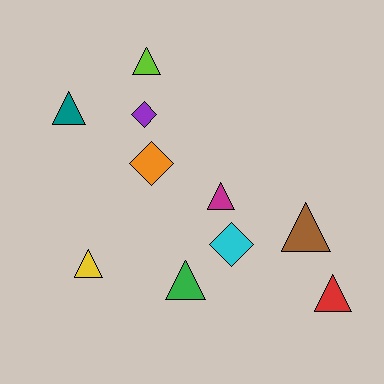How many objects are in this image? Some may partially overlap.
There are 10 objects.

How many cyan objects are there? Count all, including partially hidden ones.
There is 1 cyan object.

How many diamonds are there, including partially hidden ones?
There are 3 diamonds.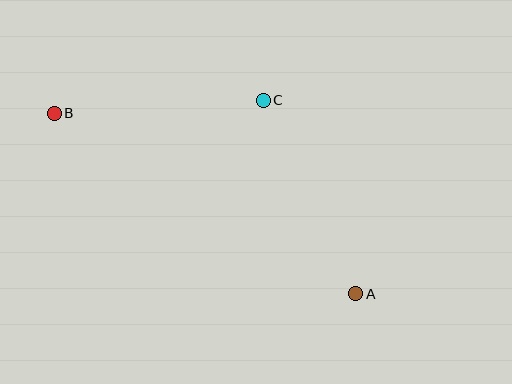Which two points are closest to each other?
Points B and C are closest to each other.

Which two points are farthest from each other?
Points A and B are farthest from each other.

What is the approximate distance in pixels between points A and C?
The distance between A and C is approximately 215 pixels.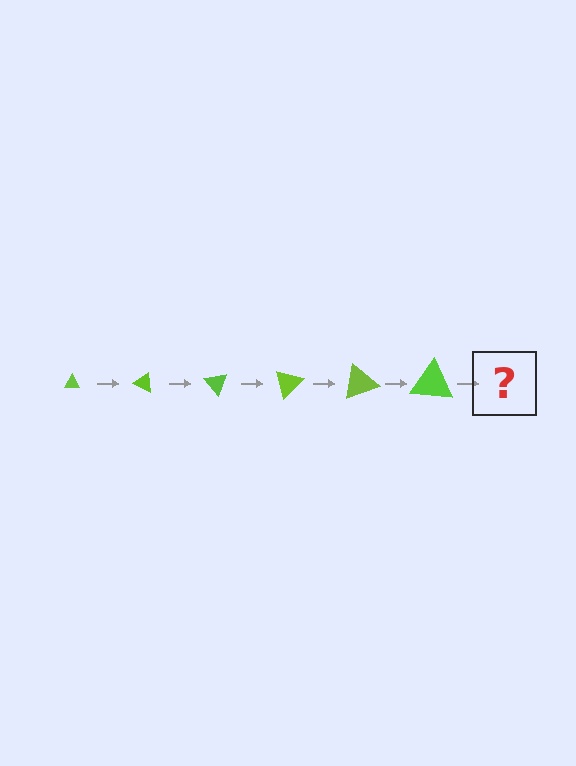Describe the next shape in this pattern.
It should be a triangle, larger than the previous one and rotated 150 degrees from the start.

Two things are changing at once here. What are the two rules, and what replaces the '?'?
The two rules are that the triangle grows larger each step and it rotates 25 degrees each step. The '?' should be a triangle, larger than the previous one and rotated 150 degrees from the start.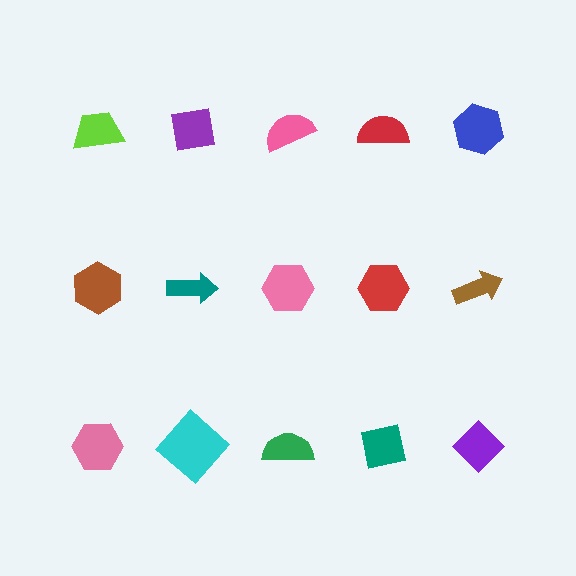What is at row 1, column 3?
A pink semicircle.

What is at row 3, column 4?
A teal square.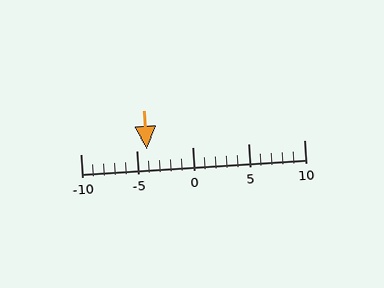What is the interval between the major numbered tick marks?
The major tick marks are spaced 5 units apart.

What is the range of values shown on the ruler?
The ruler shows values from -10 to 10.